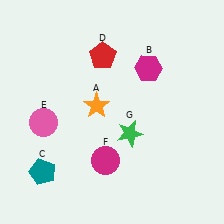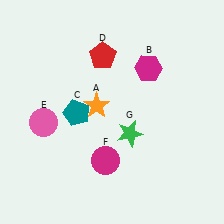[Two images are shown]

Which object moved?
The teal pentagon (C) moved up.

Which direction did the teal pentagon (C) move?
The teal pentagon (C) moved up.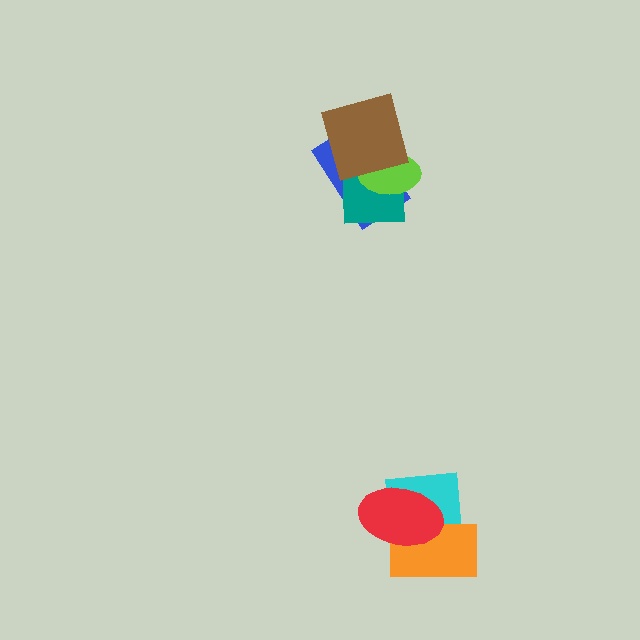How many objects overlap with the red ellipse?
2 objects overlap with the red ellipse.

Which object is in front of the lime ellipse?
The brown square is in front of the lime ellipse.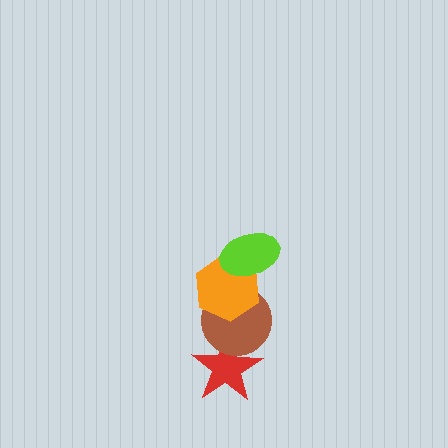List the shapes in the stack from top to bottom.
From top to bottom: the lime ellipse, the orange hexagon, the brown circle, the red star.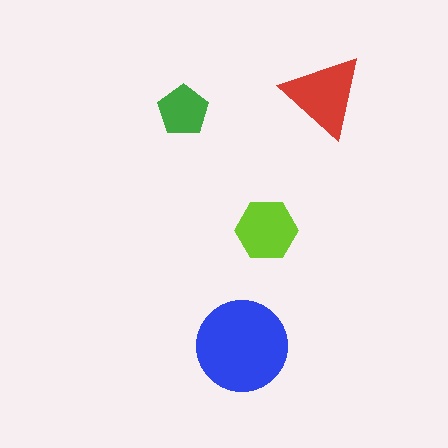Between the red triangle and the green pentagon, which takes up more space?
The red triangle.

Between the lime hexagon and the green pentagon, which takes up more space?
The lime hexagon.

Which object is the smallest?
The green pentagon.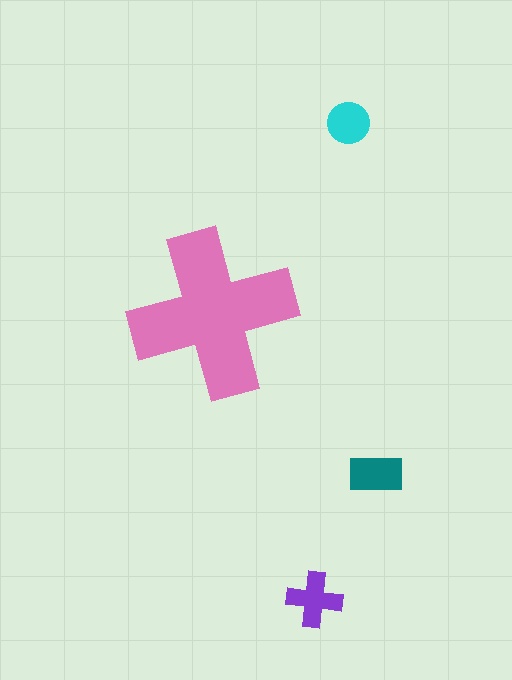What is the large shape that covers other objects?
A pink cross.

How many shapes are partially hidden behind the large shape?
0 shapes are partially hidden.